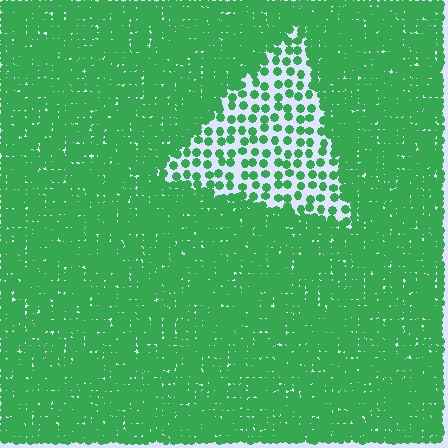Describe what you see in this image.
The image contains small green elements arranged at two different densities. A triangle-shaped region is visible where the elements are less densely packed than the surrounding area.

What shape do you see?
I see a triangle.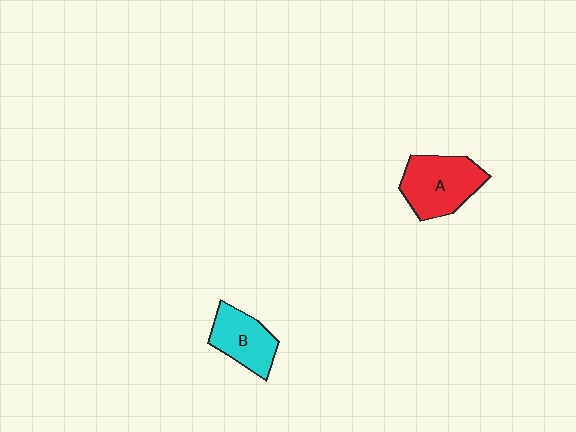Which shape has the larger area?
Shape A (red).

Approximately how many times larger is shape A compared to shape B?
Approximately 1.3 times.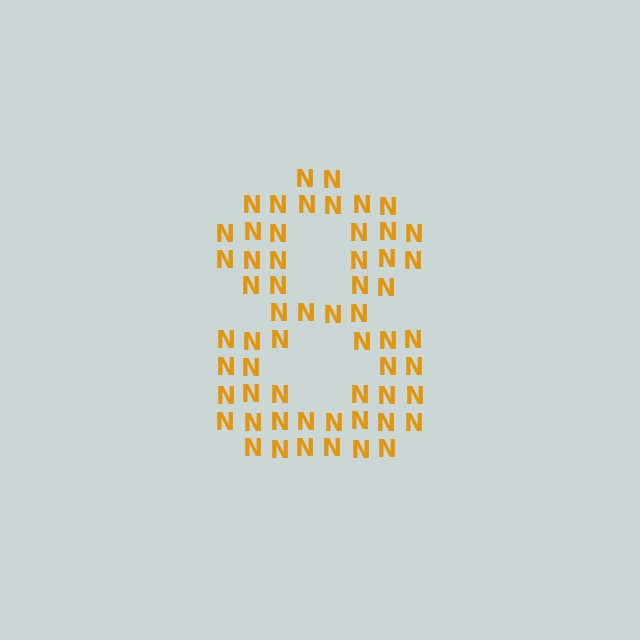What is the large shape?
The large shape is the digit 8.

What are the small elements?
The small elements are letter N's.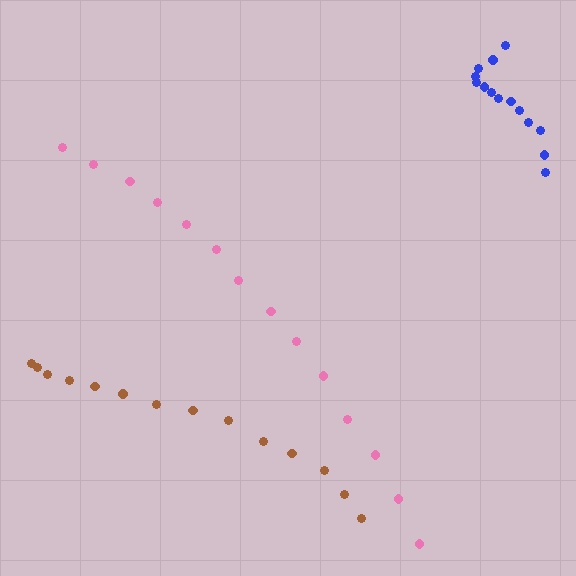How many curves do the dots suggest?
There are 3 distinct paths.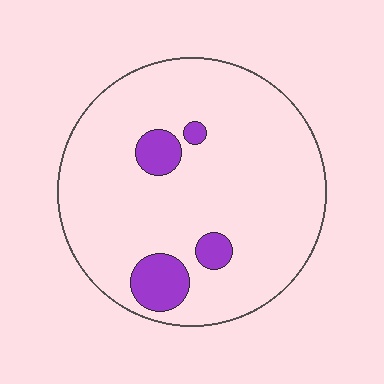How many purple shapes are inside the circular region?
4.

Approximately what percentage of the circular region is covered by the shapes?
Approximately 10%.